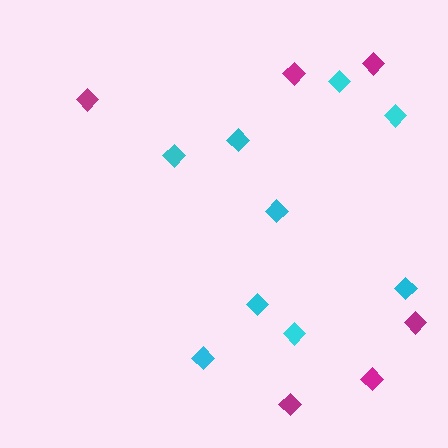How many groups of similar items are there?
There are 2 groups: one group of magenta diamonds (6) and one group of cyan diamonds (9).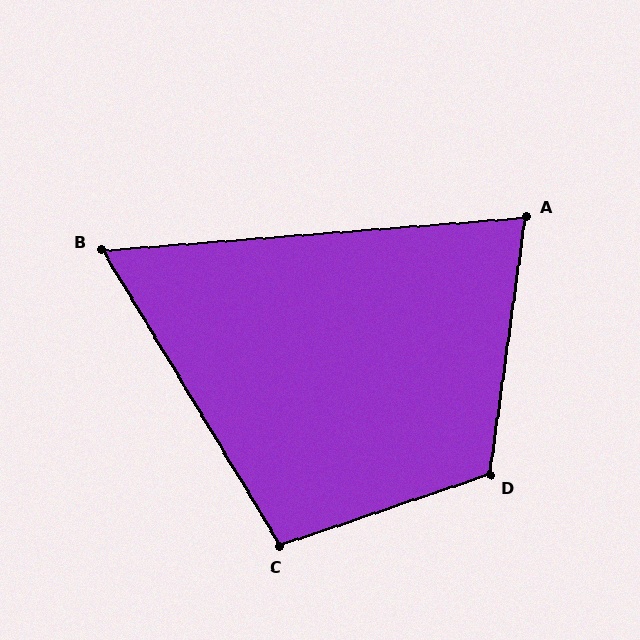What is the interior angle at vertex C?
Approximately 102 degrees (obtuse).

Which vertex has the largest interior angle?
D, at approximately 117 degrees.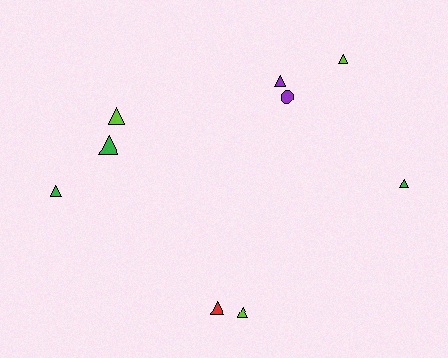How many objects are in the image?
There are 9 objects.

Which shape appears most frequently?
Triangle, with 8 objects.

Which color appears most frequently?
Green, with 3 objects.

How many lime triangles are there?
There are 3 lime triangles.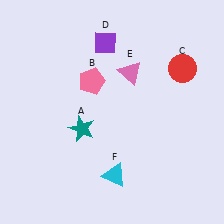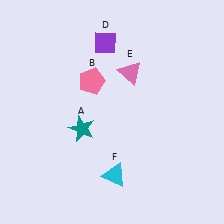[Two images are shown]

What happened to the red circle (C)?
The red circle (C) was removed in Image 2. It was in the top-right area of Image 1.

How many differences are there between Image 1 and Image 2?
There is 1 difference between the two images.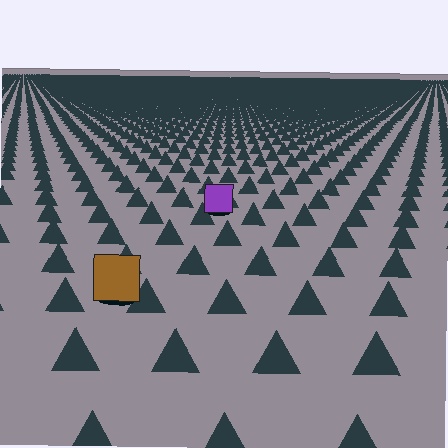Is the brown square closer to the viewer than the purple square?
Yes. The brown square is closer — you can tell from the texture gradient: the ground texture is coarser near it.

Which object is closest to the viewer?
The brown square is closest. The texture marks near it are larger and more spread out.